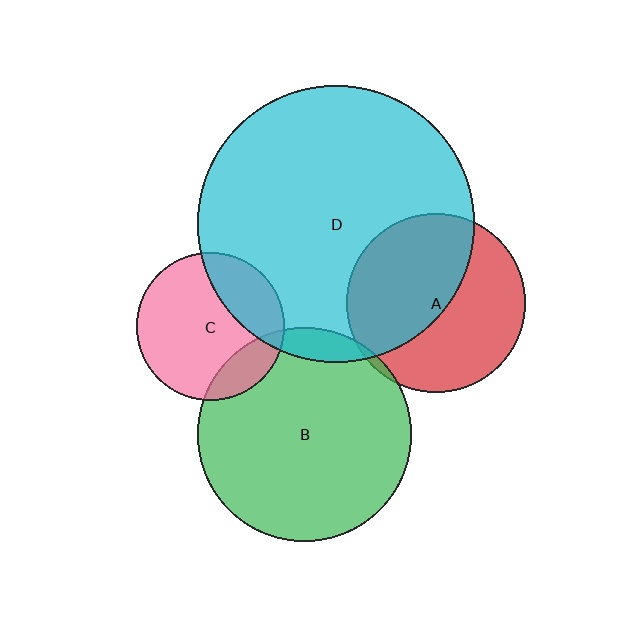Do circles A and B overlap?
Yes.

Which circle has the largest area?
Circle D (cyan).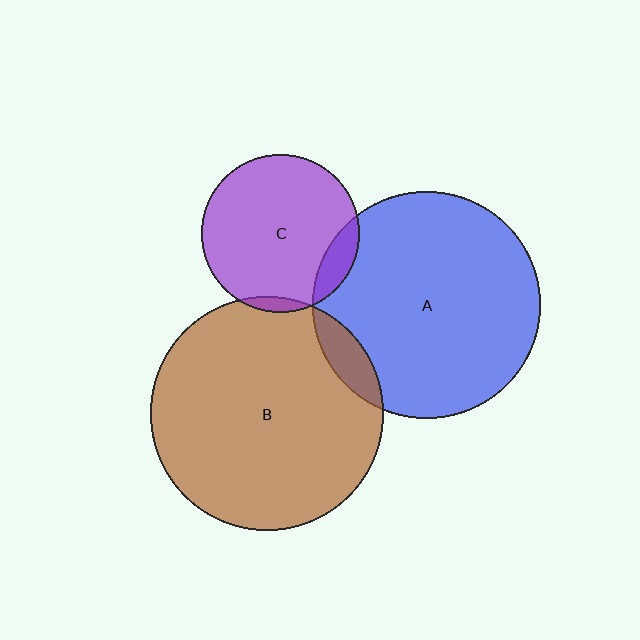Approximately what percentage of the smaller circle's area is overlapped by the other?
Approximately 5%.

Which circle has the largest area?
Circle B (brown).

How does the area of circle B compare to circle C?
Approximately 2.2 times.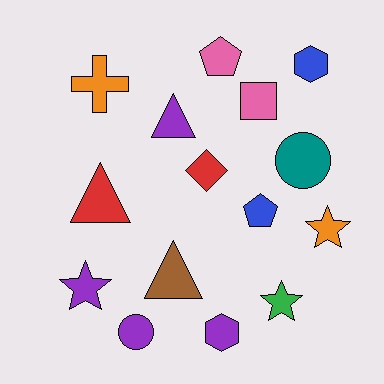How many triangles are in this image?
There are 3 triangles.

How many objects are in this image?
There are 15 objects.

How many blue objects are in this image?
There are 2 blue objects.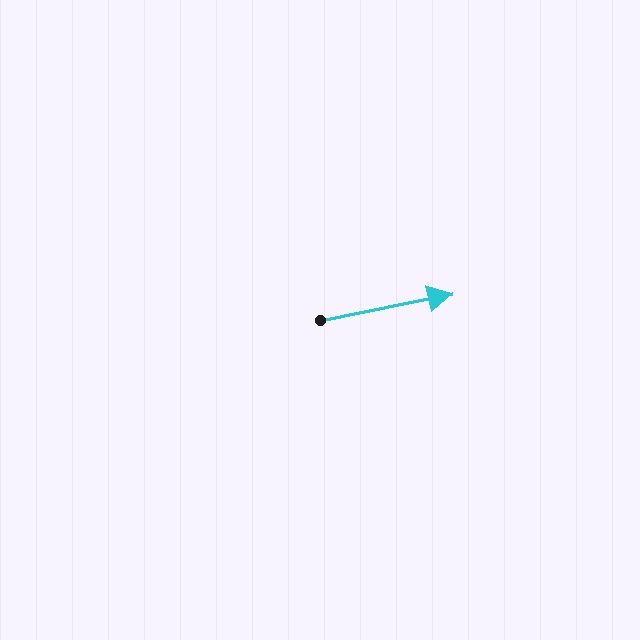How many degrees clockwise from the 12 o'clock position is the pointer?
Approximately 79 degrees.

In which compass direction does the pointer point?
East.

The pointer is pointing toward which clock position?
Roughly 3 o'clock.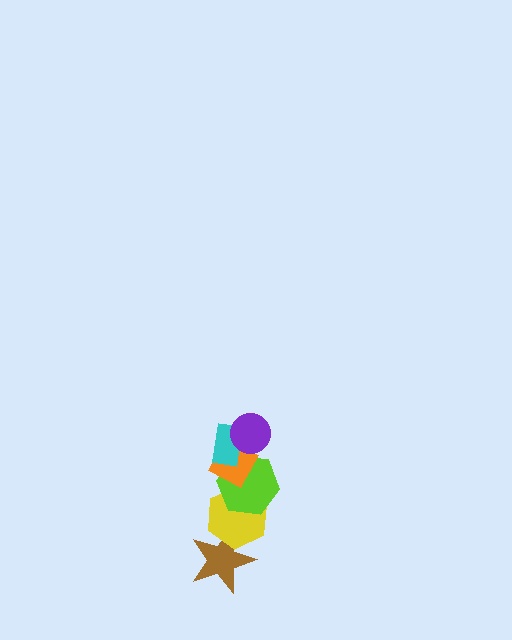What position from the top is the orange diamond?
The orange diamond is 3rd from the top.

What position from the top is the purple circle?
The purple circle is 1st from the top.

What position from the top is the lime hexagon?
The lime hexagon is 4th from the top.